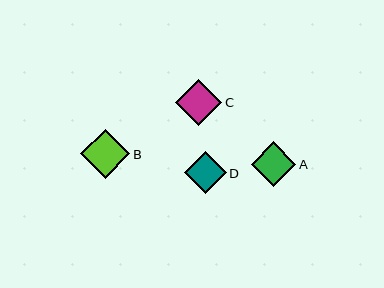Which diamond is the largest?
Diamond B is the largest with a size of approximately 49 pixels.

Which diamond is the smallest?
Diamond D is the smallest with a size of approximately 42 pixels.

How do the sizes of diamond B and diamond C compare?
Diamond B and diamond C are approximately the same size.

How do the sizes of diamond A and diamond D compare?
Diamond A and diamond D are approximately the same size.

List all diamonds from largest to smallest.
From largest to smallest: B, C, A, D.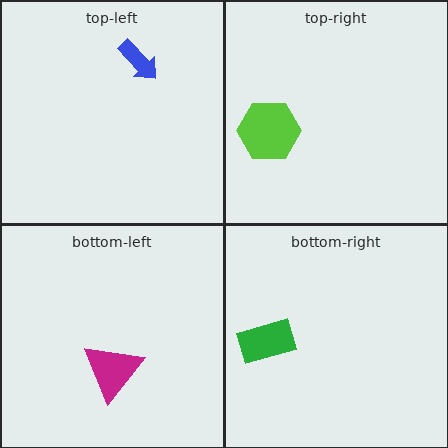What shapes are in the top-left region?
The blue arrow.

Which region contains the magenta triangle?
The bottom-left region.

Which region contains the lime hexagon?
The top-right region.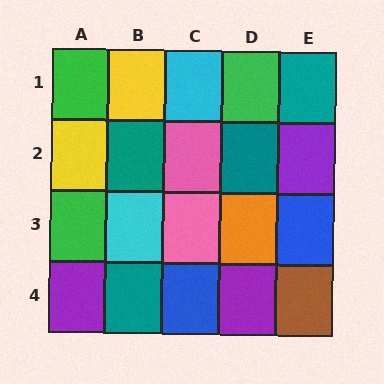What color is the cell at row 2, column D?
Teal.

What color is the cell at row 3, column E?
Blue.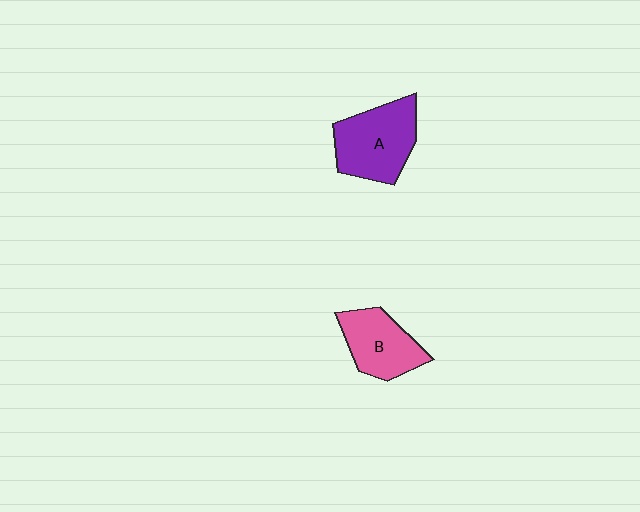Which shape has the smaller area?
Shape B (pink).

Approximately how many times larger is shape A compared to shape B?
Approximately 1.3 times.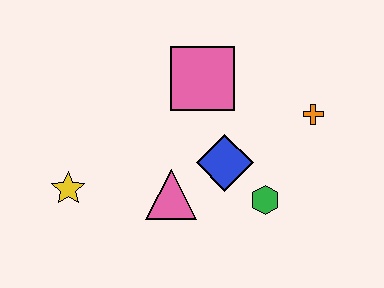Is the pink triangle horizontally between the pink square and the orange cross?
No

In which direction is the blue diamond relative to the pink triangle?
The blue diamond is to the right of the pink triangle.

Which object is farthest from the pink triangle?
The orange cross is farthest from the pink triangle.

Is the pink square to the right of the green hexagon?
No